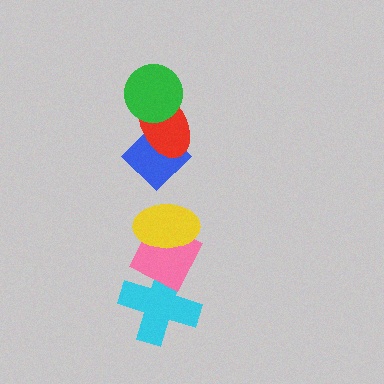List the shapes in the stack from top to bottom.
From top to bottom: the green circle, the red ellipse, the blue diamond, the yellow ellipse, the pink diamond, the cyan cross.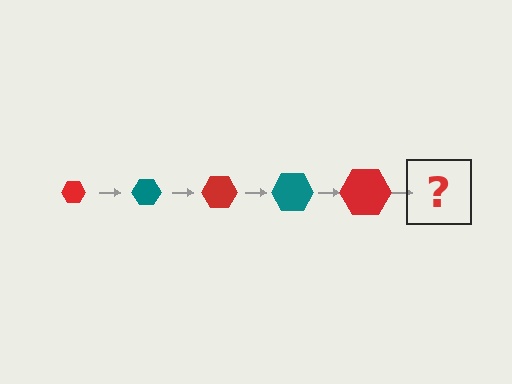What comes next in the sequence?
The next element should be a teal hexagon, larger than the previous one.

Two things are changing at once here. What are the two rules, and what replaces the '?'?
The two rules are that the hexagon grows larger each step and the color cycles through red and teal. The '?' should be a teal hexagon, larger than the previous one.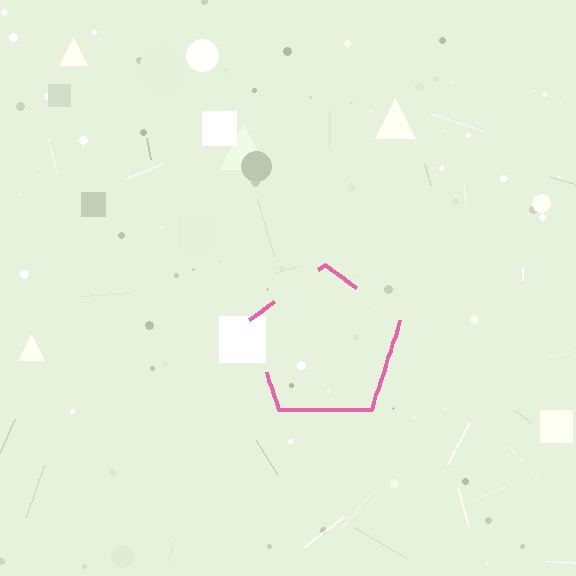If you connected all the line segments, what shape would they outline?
They would outline a pentagon.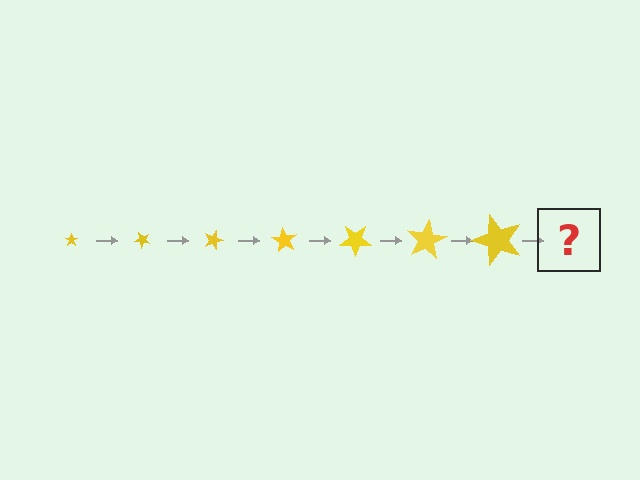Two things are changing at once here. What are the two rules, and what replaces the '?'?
The two rules are that the star grows larger each step and it rotates 45 degrees each step. The '?' should be a star, larger than the previous one and rotated 315 degrees from the start.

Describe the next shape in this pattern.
It should be a star, larger than the previous one and rotated 315 degrees from the start.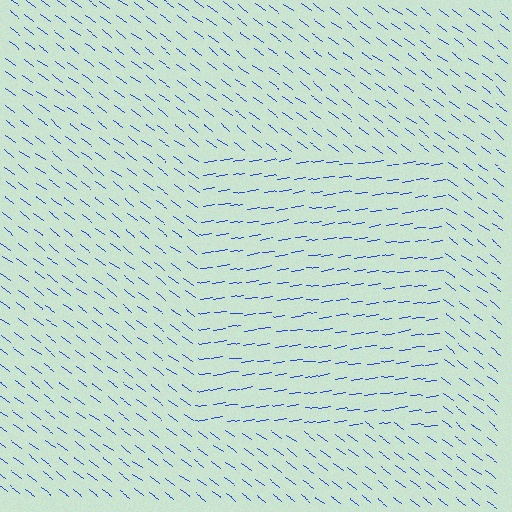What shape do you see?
I see a rectangle.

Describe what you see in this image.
The image is filled with small blue line segments. A rectangle region in the image has lines oriented differently from the surrounding lines, creating a visible texture boundary.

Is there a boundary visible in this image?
Yes, there is a texture boundary formed by a change in line orientation.